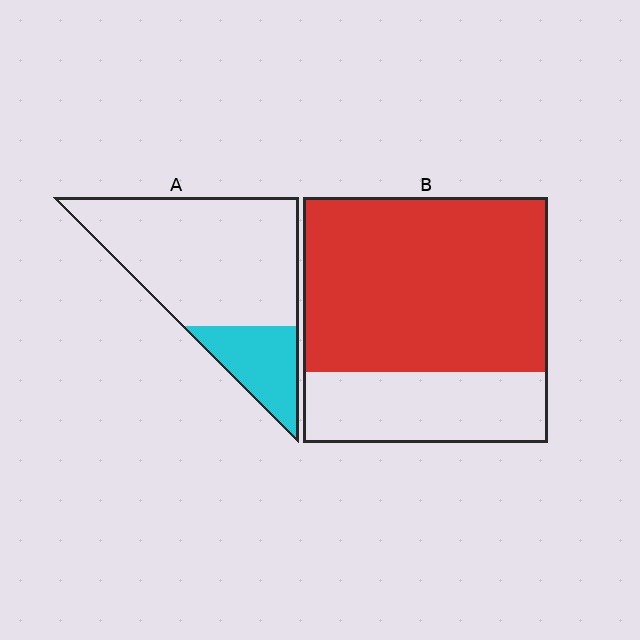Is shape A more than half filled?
No.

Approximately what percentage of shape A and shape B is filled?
A is approximately 25% and B is approximately 70%.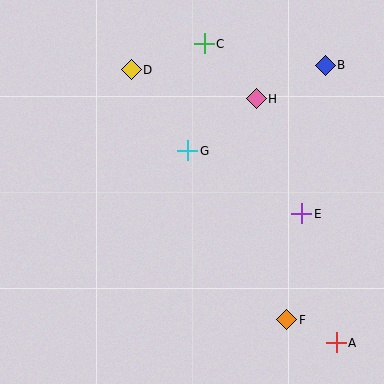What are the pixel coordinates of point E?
Point E is at (302, 214).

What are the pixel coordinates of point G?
Point G is at (188, 151).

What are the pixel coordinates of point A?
Point A is at (336, 343).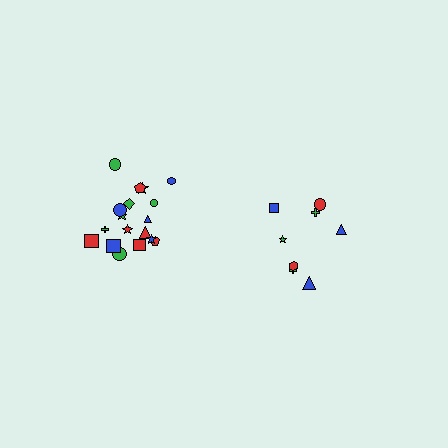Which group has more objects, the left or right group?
The left group.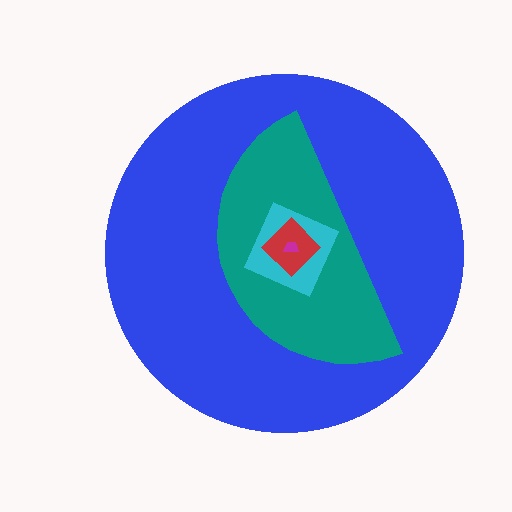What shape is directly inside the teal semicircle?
The cyan square.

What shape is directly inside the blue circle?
The teal semicircle.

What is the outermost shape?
The blue circle.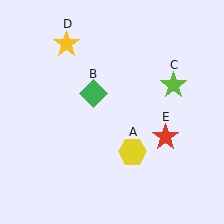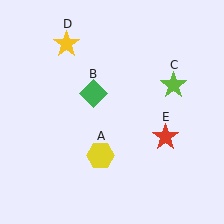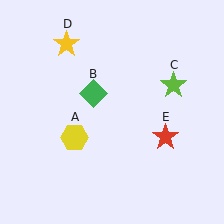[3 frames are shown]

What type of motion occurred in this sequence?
The yellow hexagon (object A) rotated clockwise around the center of the scene.